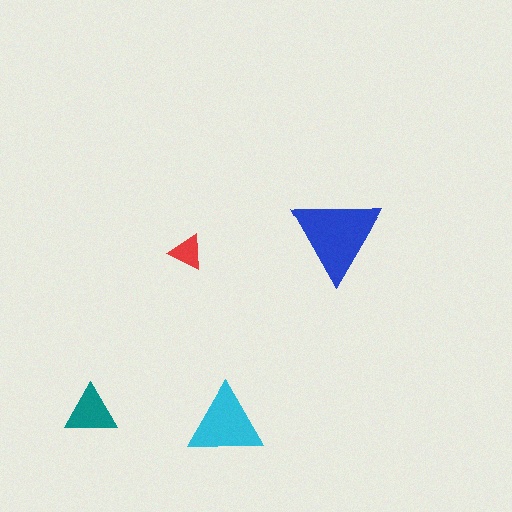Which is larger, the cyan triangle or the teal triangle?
The cyan one.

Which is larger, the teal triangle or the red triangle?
The teal one.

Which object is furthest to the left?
The teal triangle is leftmost.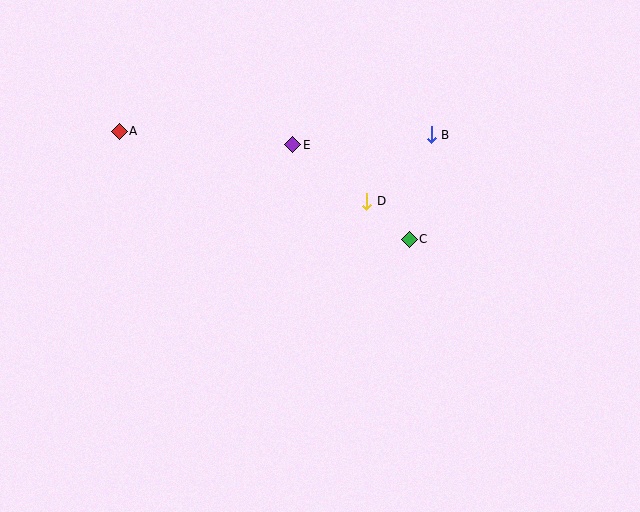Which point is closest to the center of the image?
Point D at (367, 201) is closest to the center.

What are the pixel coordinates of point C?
Point C is at (409, 239).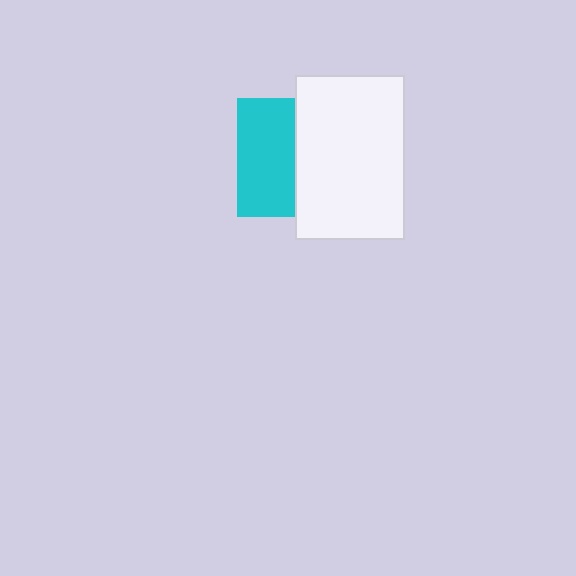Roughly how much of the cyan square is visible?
About half of it is visible (roughly 49%).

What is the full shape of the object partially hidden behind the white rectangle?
The partially hidden object is a cyan square.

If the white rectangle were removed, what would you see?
You would see the complete cyan square.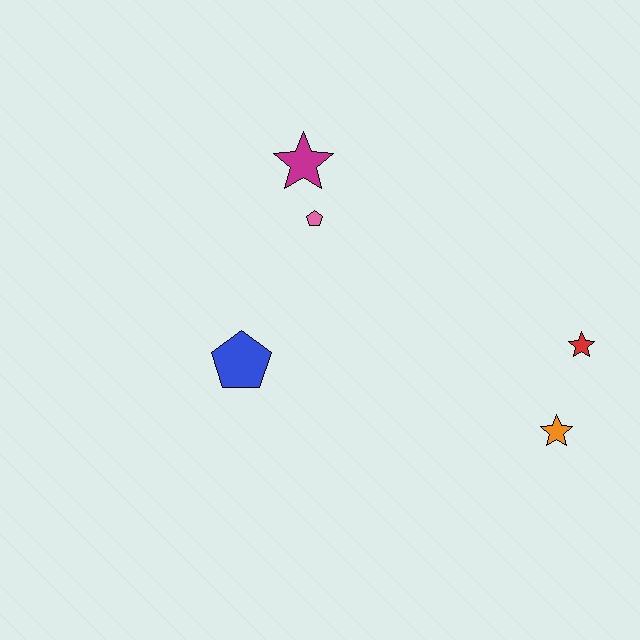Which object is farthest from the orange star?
The magenta star is farthest from the orange star.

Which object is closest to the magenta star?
The pink pentagon is closest to the magenta star.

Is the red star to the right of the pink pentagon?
Yes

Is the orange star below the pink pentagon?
Yes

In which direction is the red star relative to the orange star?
The red star is above the orange star.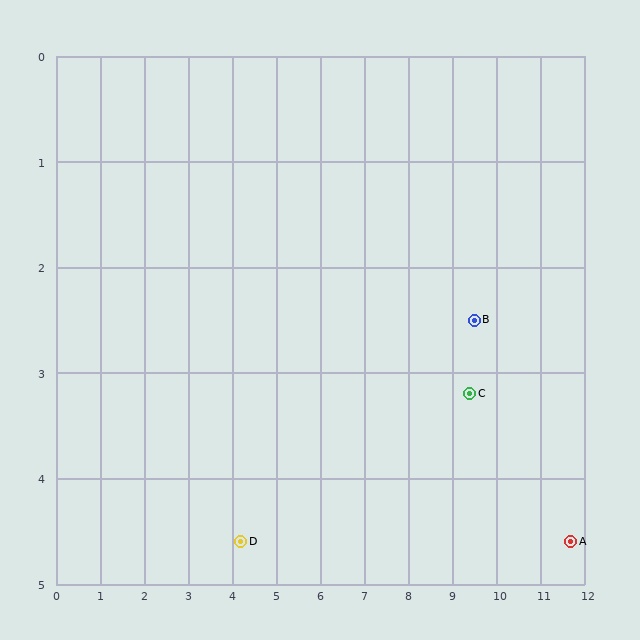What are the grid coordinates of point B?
Point B is at approximately (9.5, 2.5).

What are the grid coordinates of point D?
Point D is at approximately (4.2, 4.6).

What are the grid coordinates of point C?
Point C is at approximately (9.4, 3.2).